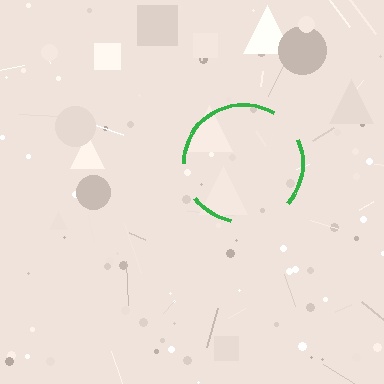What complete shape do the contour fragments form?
The contour fragments form a circle.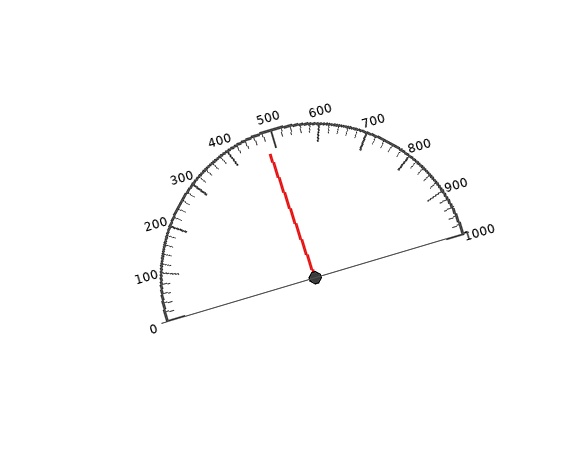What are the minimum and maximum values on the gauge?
The gauge ranges from 0 to 1000.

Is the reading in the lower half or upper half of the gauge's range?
The reading is in the lower half of the range (0 to 1000).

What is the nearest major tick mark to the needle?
The nearest major tick mark is 500.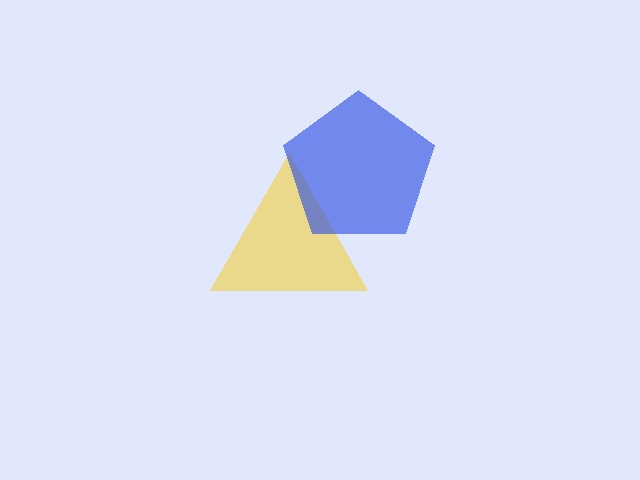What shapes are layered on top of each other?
The layered shapes are: a yellow triangle, a blue pentagon.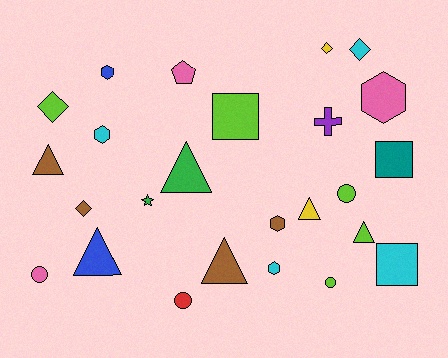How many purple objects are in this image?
There is 1 purple object.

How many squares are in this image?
There are 3 squares.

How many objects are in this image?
There are 25 objects.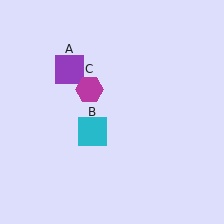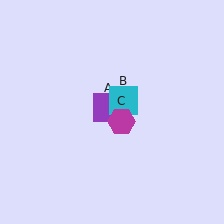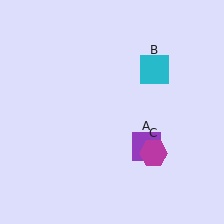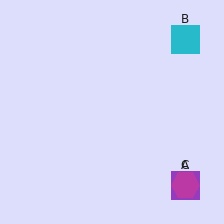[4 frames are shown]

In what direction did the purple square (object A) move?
The purple square (object A) moved down and to the right.